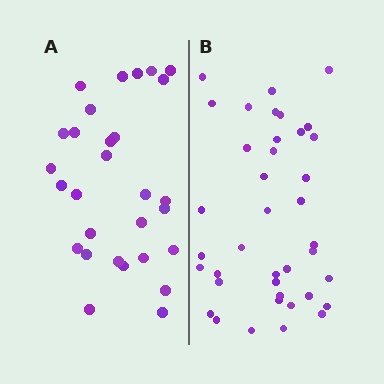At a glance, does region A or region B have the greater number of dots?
Region B (the right region) has more dots.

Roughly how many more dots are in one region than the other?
Region B has roughly 10 or so more dots than region A.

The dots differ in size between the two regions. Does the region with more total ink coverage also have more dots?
No. Region A has more total ink coverage because its dots are larger, but region B actually contains more individual dots. Total area can be misleading — the number of items is what matters here.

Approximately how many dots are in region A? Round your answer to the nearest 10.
About 30 dots. (The exact count is 29, which rounds to 30.)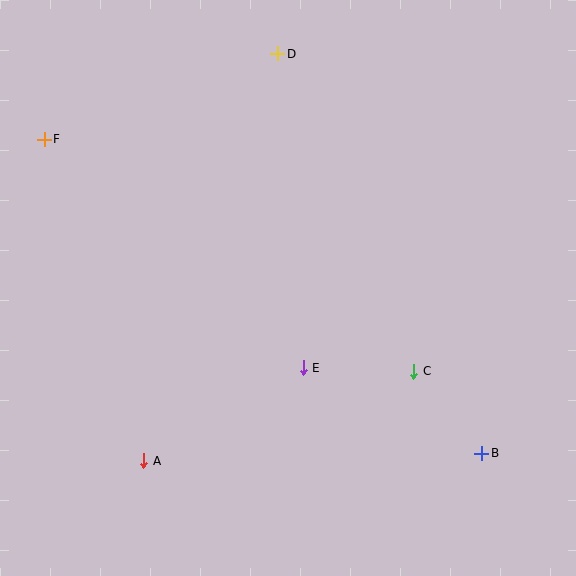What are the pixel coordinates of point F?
Point F is at (44, 139).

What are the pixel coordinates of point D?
Point D is at (278, 54).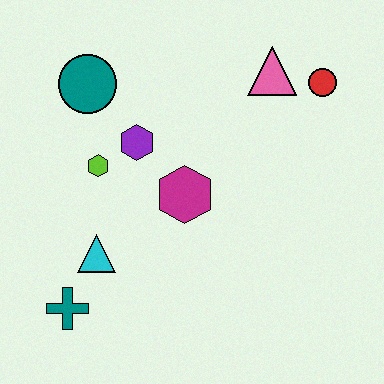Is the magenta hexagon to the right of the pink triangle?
No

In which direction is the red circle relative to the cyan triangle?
The red circle is to the right of the cyan triangle.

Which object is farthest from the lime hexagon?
The red circle is farthest from the lime hexagon.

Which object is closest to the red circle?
The pink triangle is closest to the red circle.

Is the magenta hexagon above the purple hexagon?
No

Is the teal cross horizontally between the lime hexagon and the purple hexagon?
No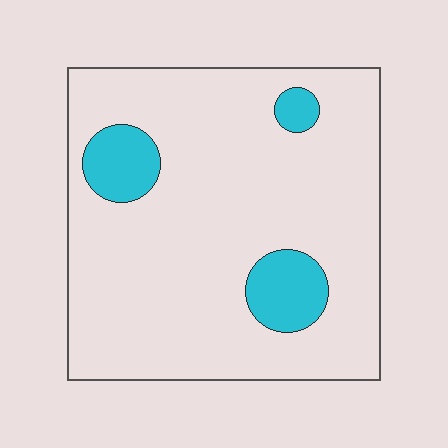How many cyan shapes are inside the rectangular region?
3.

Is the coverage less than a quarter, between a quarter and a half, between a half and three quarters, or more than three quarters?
Less than a quarter.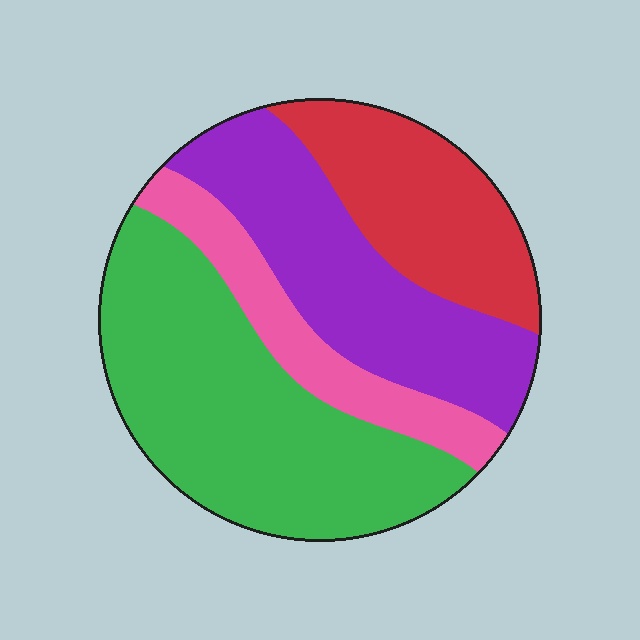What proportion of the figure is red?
Red covers around 20% of the figure.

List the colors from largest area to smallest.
From largest to smallest: green, purple, red, pink.